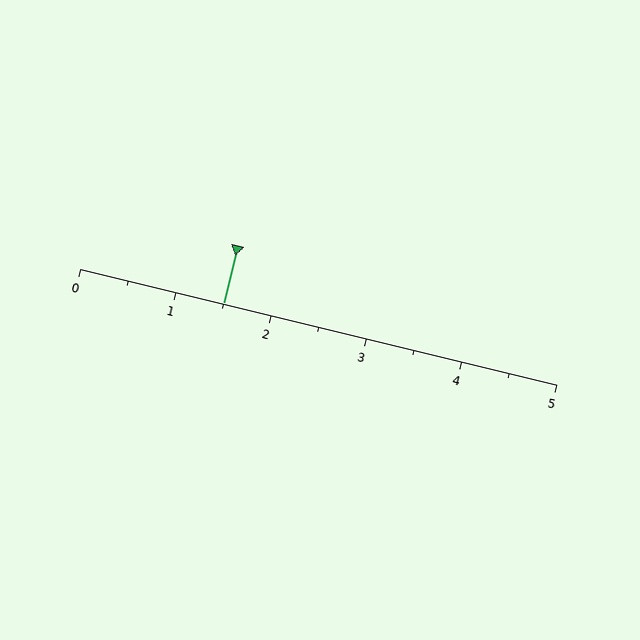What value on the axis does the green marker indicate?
The marker indicates approximately 1.5.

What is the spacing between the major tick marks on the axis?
The major ticks are spaced 1 apart.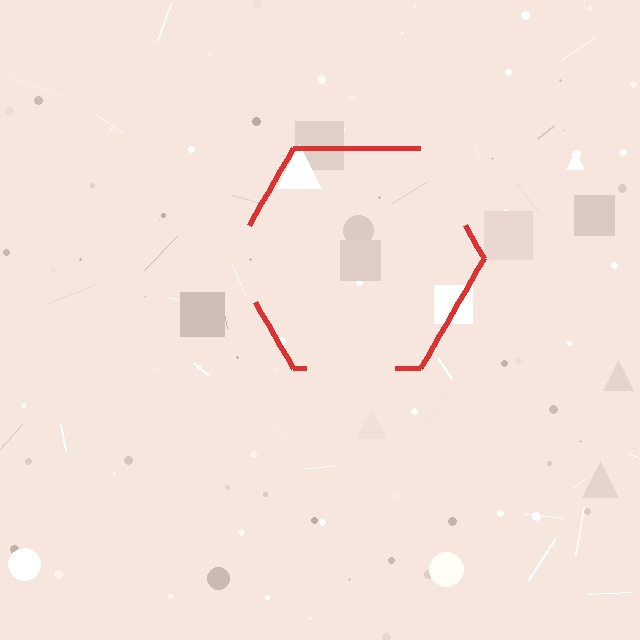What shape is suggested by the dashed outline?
The dashed outline suggests a hexagon.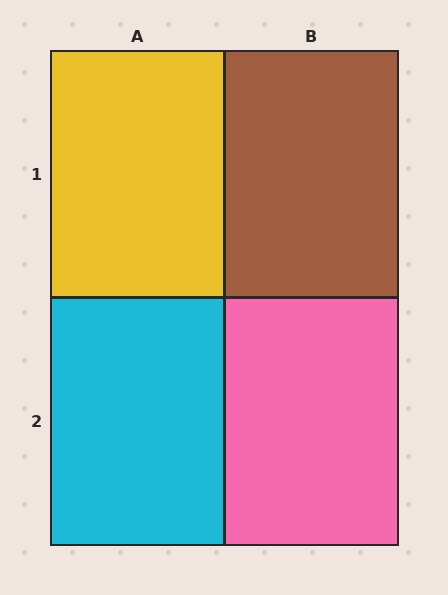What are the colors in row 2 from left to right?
Cyan, pink.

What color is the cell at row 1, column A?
Yellow.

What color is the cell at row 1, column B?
Brown.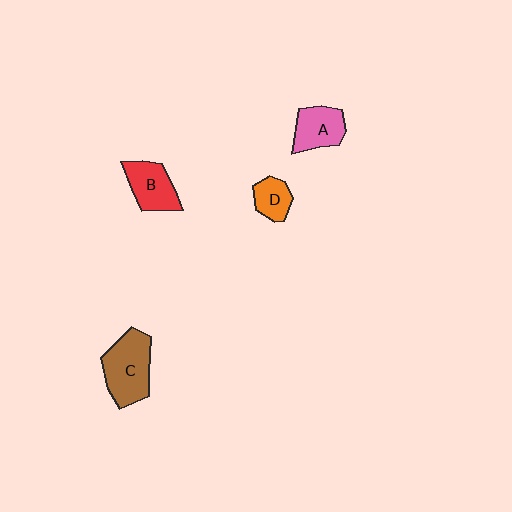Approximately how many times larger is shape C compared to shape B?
Approximately 1.4 times.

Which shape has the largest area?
Shape C (brown).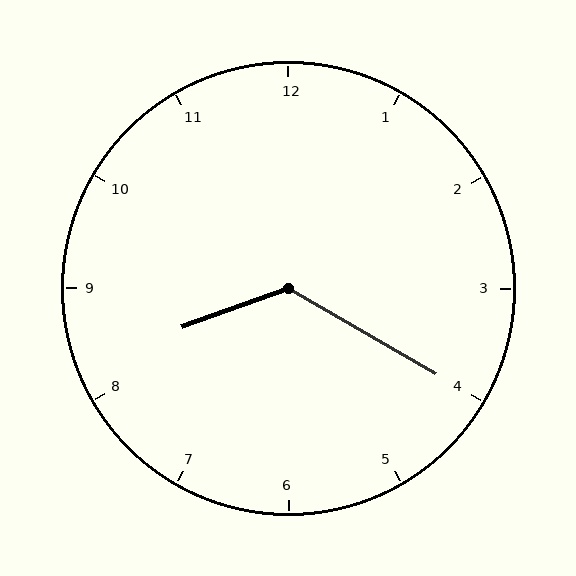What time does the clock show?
8:20.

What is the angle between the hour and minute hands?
Approximately 130 degrees.